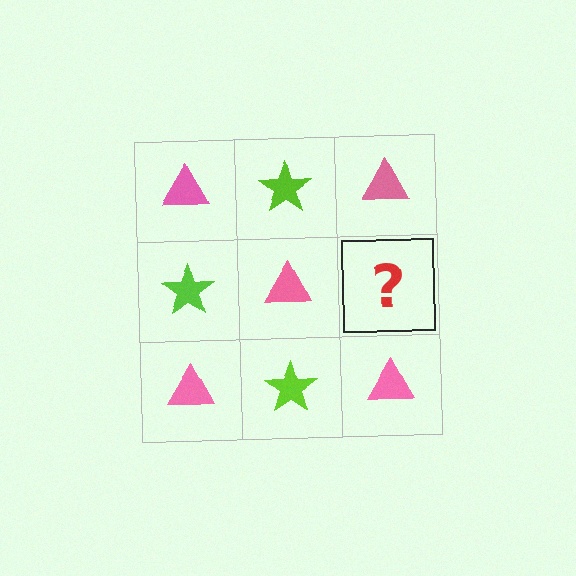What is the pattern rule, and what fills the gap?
The rule is that it alternates pink triangle and lime star in a checkerboard pattern. The gap should be filled with a lime star.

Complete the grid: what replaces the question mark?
The question mark should be replaced with a lime star.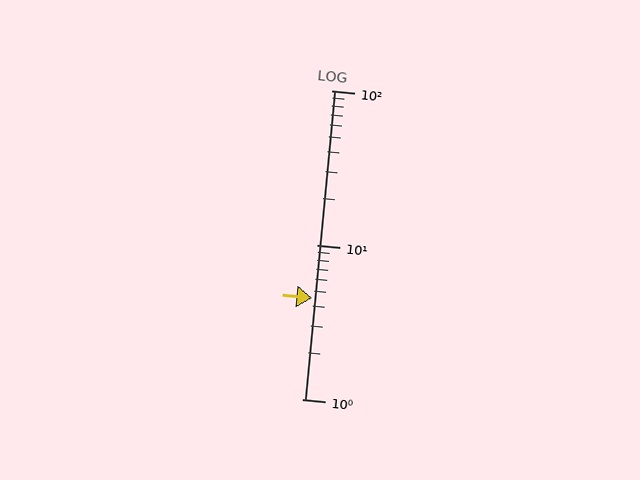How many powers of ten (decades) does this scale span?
The scale spans 2 decades, from 1 to 100.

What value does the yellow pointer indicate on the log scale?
The pointer indicates approximately 4.5.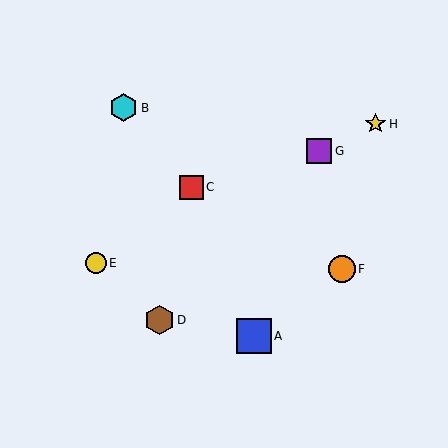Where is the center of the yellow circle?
The center of the yellow circle is at (96, 263).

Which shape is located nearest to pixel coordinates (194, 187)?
The red square (labeled C) at (192, 187) is nearest to that location.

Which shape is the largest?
The blue square (labeled A) is the largest.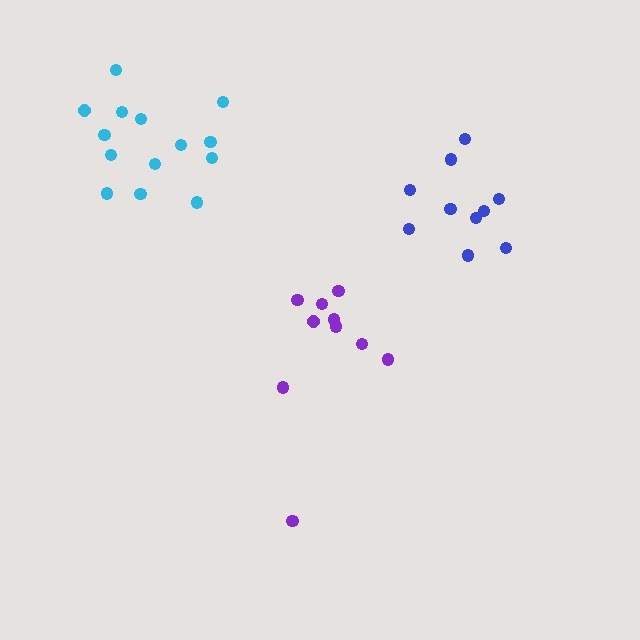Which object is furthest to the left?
The cyan cluster is leftmost.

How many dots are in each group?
Group 1: 10 dots, Group 2: 14 dots, Group 3: 10 dots (34 total).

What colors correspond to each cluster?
The clusters are colored: blue, cyan, purple.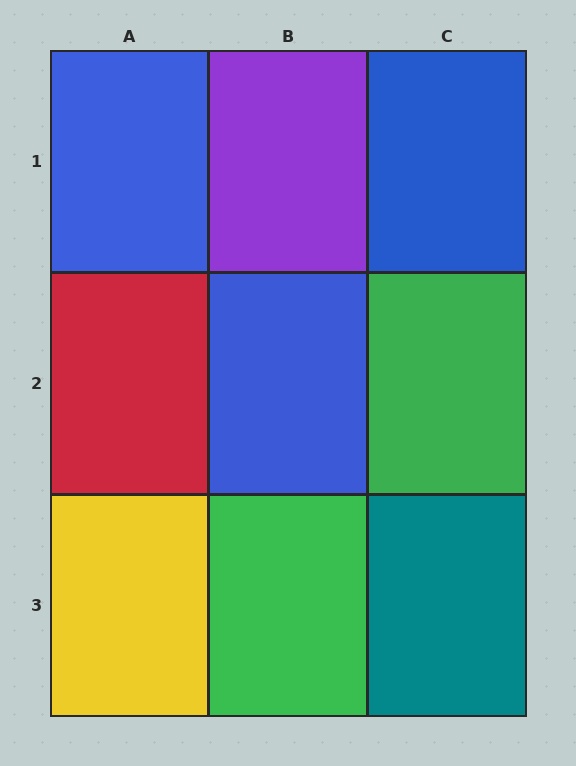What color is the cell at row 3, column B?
Green.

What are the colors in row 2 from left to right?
Red, blue, green.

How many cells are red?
1 cell is red.